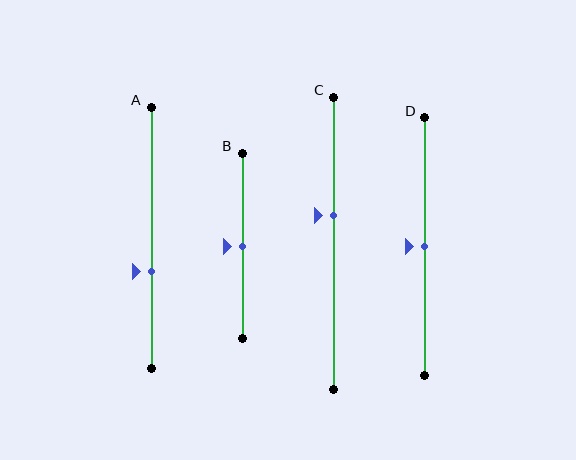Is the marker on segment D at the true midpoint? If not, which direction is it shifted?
Yes, the marker on segment D is at the true midpoint.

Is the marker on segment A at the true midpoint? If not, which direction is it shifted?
No, the marker on segment A is shifted downward by about 13% of the segment length.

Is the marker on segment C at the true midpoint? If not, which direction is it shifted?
No, the marker on segment C is shifted upward by about 10% of the segment length.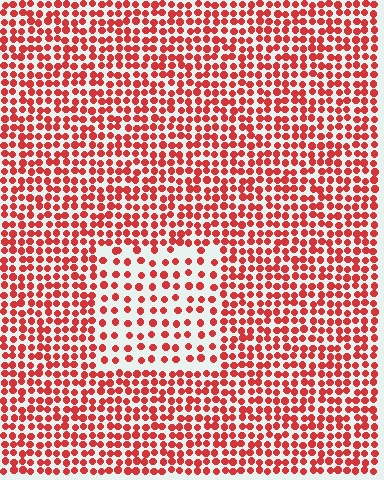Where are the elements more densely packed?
The elements are more densely packed outside the rectangle boundary.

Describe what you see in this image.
The image contains small red elements arranged at two different densities. A rectangle-shaped region is visible where the elements are less densely packed than the surrounding area.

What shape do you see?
I see a rectangle.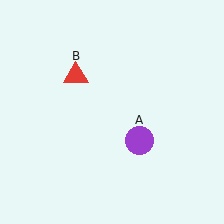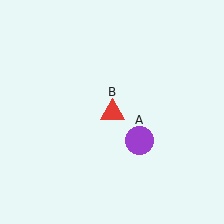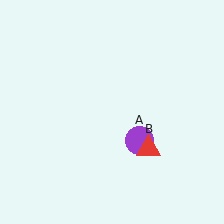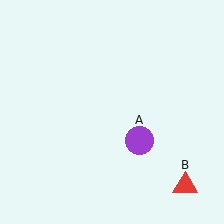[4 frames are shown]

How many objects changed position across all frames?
1 object changed position: red triangle (object B).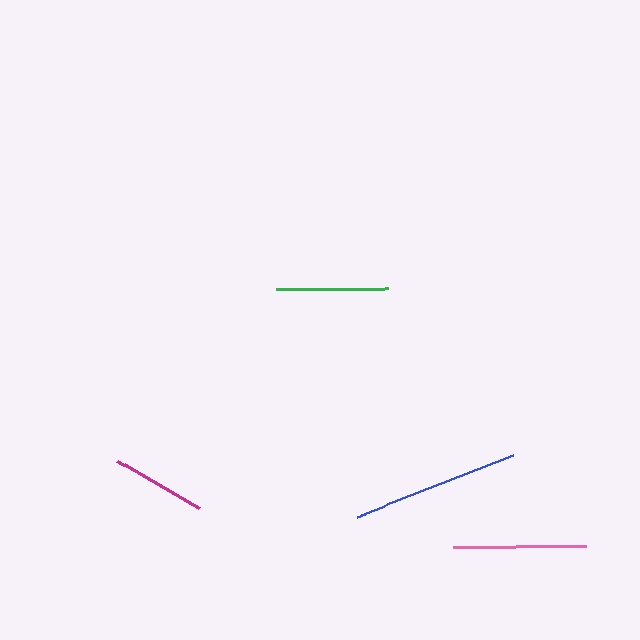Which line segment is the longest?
The blue line is the longest at approximately 169 pixels.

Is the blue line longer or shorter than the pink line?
The blue line is longer than the pink line.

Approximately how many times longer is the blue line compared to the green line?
The blue line is approximately 1.5 times the length of the green line.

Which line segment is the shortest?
The magenta line is the shortest at approximately 95 pixels.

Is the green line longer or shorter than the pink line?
The pink line is longer than the green line.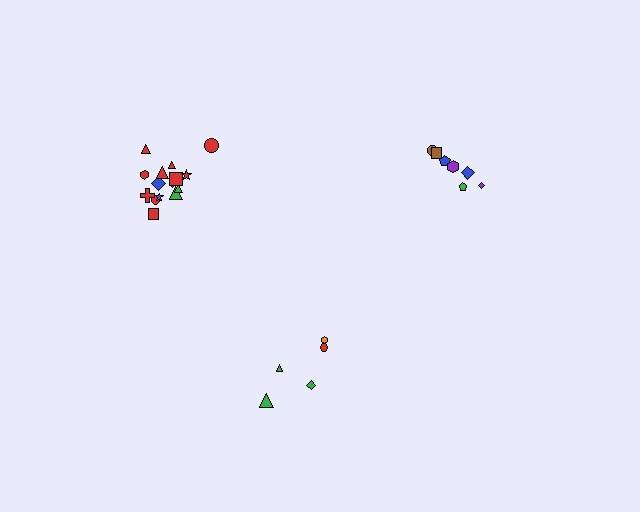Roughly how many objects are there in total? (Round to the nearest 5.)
Roughly 25 objects in total.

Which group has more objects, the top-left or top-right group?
The top-left group.